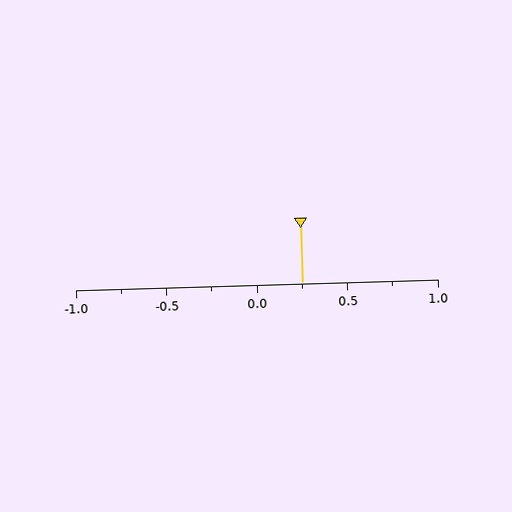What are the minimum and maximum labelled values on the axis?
The axis runs from -1.0 to 1.0.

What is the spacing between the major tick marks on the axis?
The major ticks are spaced 0.5 apart.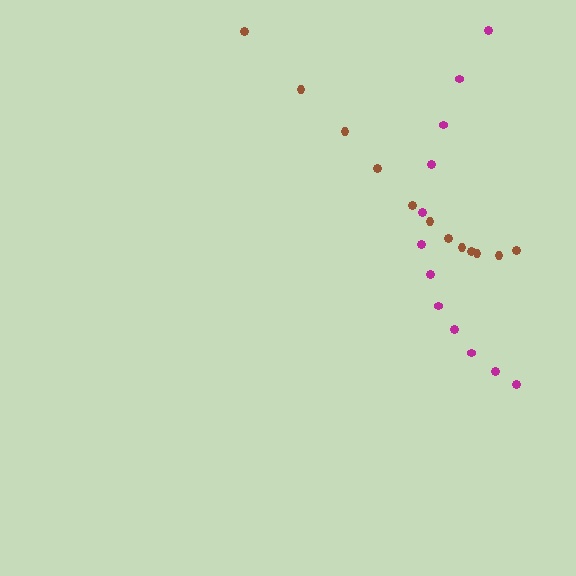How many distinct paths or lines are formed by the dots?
There are 2 distinct paths.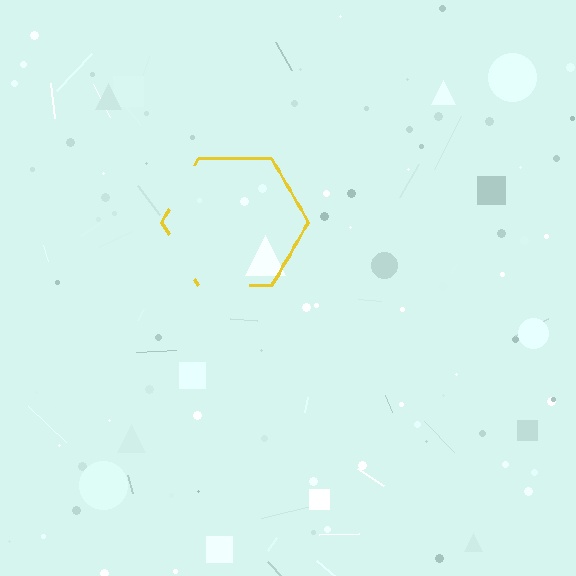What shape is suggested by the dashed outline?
The dashed outline suggests a hexagon.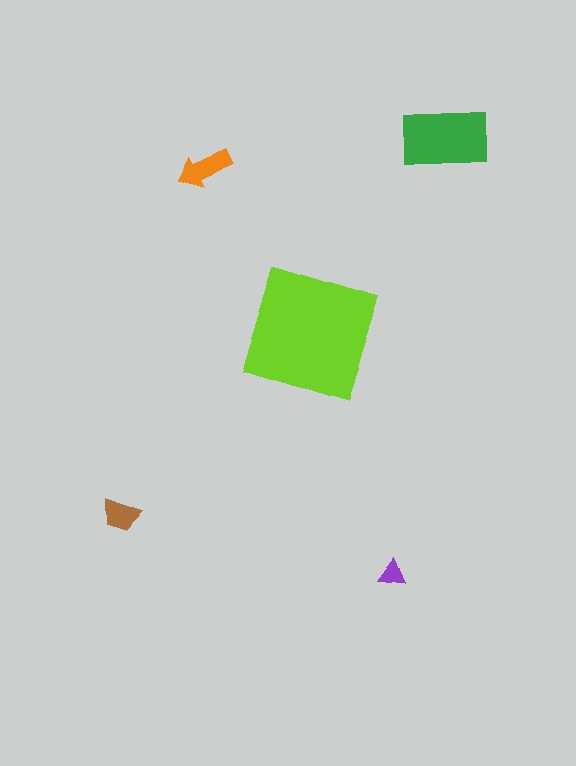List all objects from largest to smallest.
The lime square, the green rectangle, the orange arrow, the brown trapezoid, the purple triangle.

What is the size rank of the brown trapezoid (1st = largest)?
4th.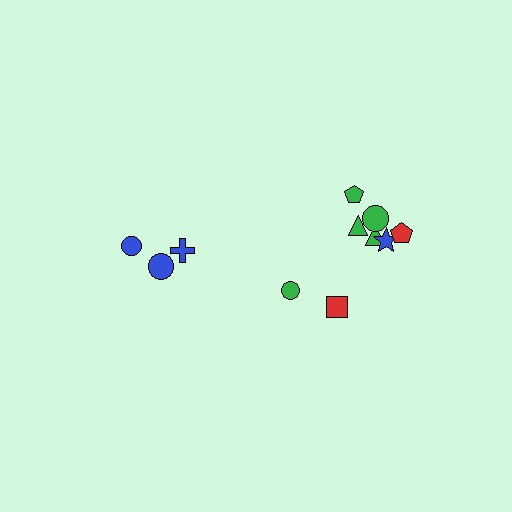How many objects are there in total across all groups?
There are 11 objects.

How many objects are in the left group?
There are 3 objects.